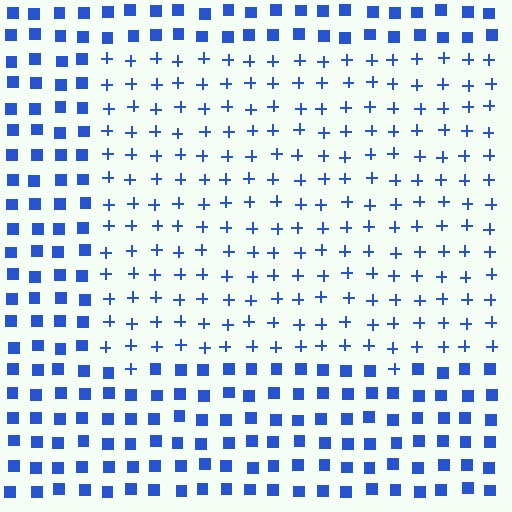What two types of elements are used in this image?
The image uses plus signs inside the rectangle region and squares outside it.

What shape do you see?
I see a rectangle.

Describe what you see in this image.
The image is filled with small blue elements arranged in a uniform grid. A rectangle-shaped region contains plus signs, while the surrounding area contains squares. The boundary is defined purely by the change in element shape.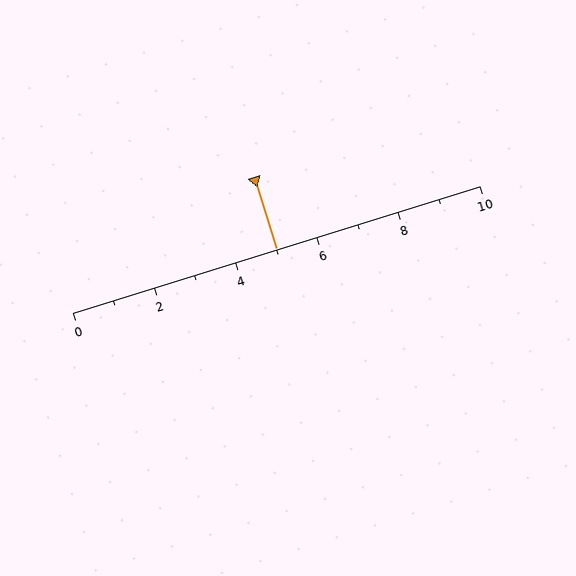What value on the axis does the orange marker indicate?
The marker indicates approximately 5.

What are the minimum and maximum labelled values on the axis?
The axis runs from 0 to 10.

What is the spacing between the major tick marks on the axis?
The major ticks are spaced 2 apart.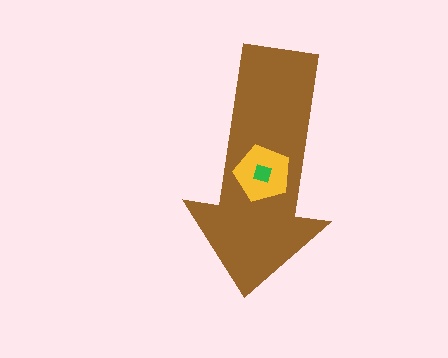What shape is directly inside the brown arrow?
The yellow pentagon.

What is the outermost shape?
The brown arrow.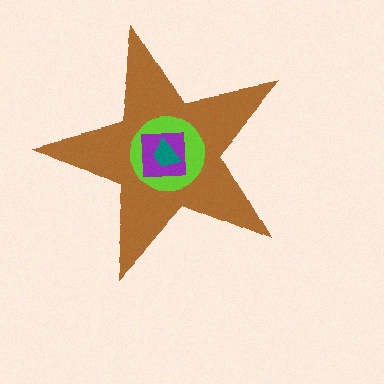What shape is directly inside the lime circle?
The purple square.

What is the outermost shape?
The brown star.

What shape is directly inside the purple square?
The teal trapezoid.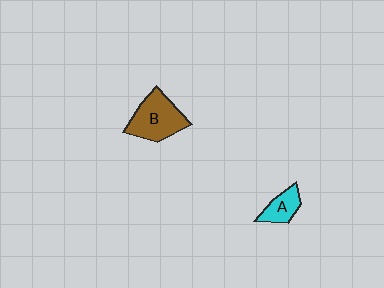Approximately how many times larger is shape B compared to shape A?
Approximately 1.9 times.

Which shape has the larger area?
Shape B (brown).